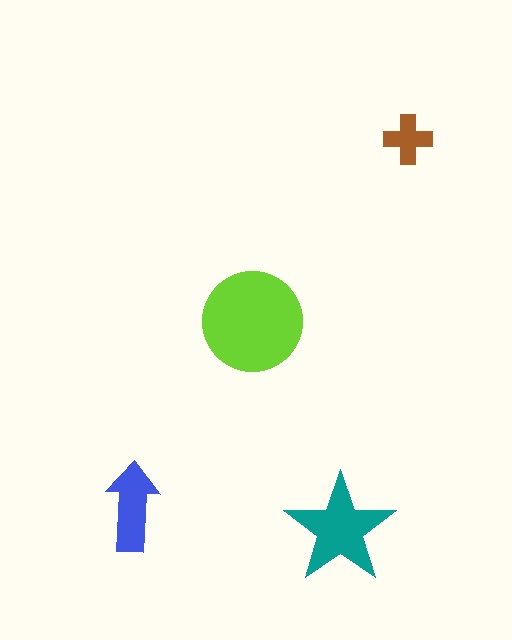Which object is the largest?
The lime circle.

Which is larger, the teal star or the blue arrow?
The teal star.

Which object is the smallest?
The brown cross.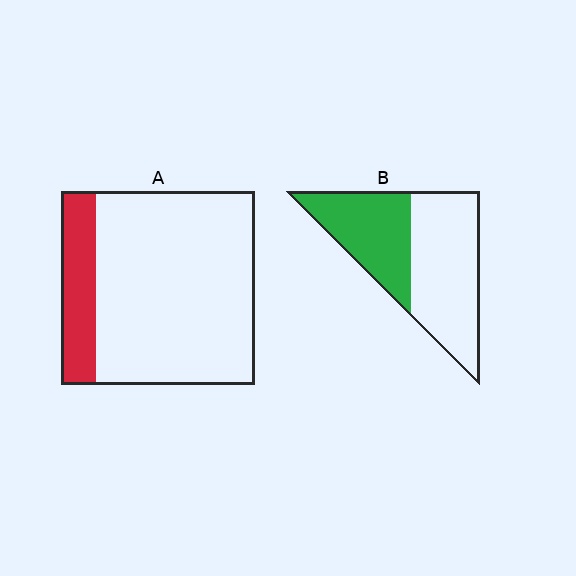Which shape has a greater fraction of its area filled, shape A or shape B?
Shape B.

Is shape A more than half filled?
No.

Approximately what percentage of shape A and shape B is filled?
A is approximately 20% and B is approximately 40%.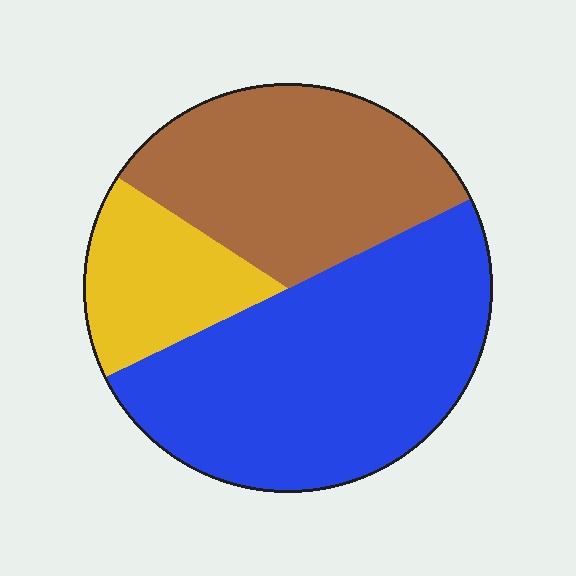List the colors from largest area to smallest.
From largest to smallest: blue, brown, yellow.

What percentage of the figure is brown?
Brown takes up about one third (1/3) of the figure.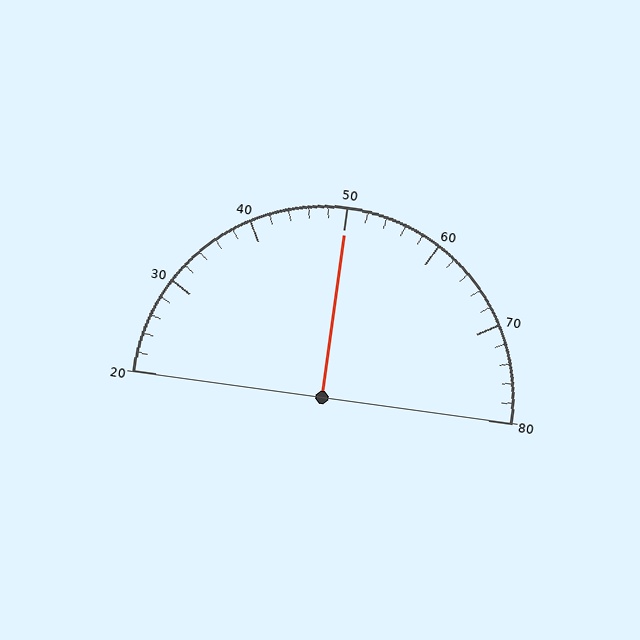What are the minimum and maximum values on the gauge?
The gauge ranges from 20 to 80.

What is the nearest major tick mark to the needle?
The nearest major tick mark is 50.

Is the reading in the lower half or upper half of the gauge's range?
The reading is in the upper half of the range (20 to 80).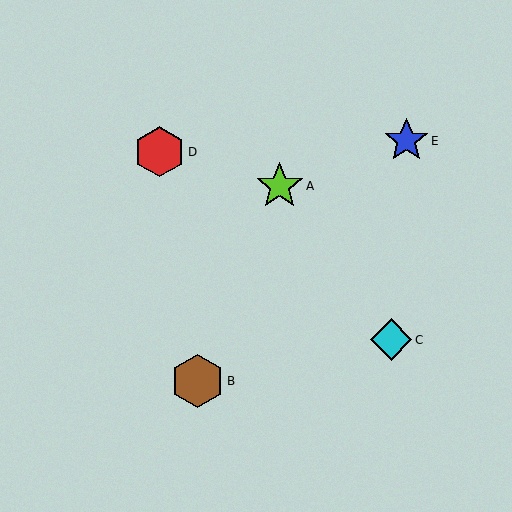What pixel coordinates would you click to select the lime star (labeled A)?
Click at (280, 186) to select the lime star A.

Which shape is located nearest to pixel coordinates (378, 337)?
The cyan diamond (labeled C) at (391, 340) is nearest to that location.